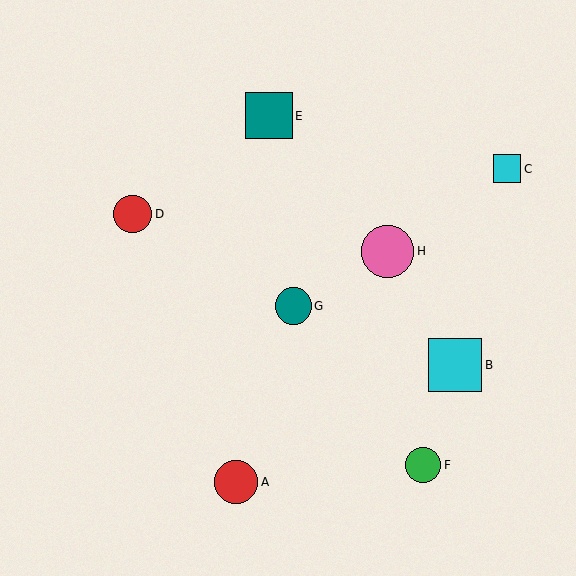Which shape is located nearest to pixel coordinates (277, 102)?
The teal square (labeled E) at (269, 116) is nearest to that location.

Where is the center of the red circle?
The center of the red circle is at (133, 214).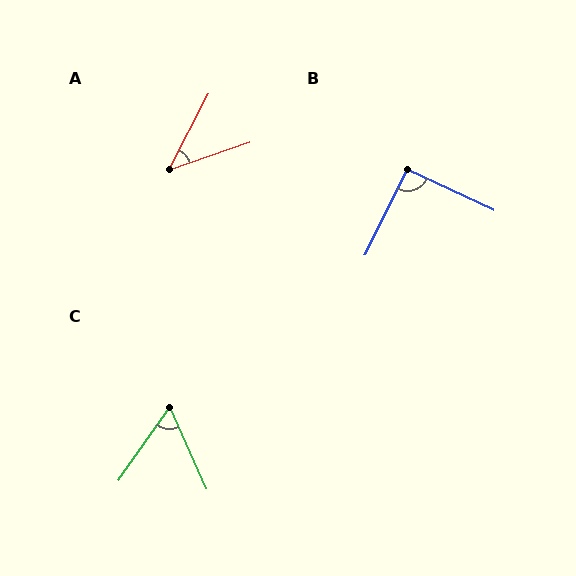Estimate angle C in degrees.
Approximately 59 degrees.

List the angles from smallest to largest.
A (44°), C (59°), B (91°).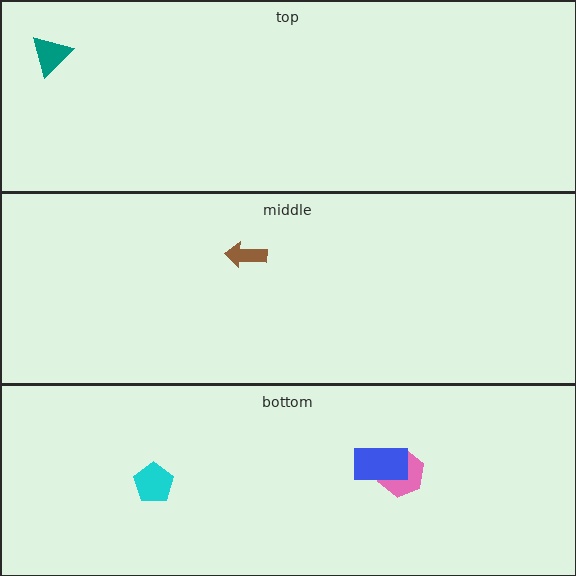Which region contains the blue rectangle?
The bottom region.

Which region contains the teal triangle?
The top region.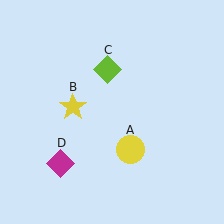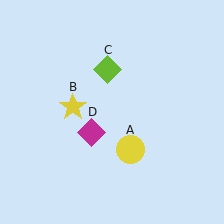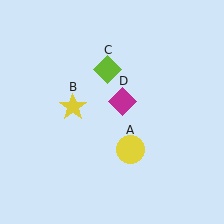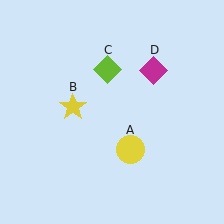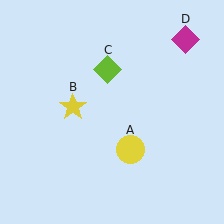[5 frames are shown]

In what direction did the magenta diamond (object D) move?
The magenta diamond (object D) moved up and to the right.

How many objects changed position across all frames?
1 object changed position: magenta diamond (object D).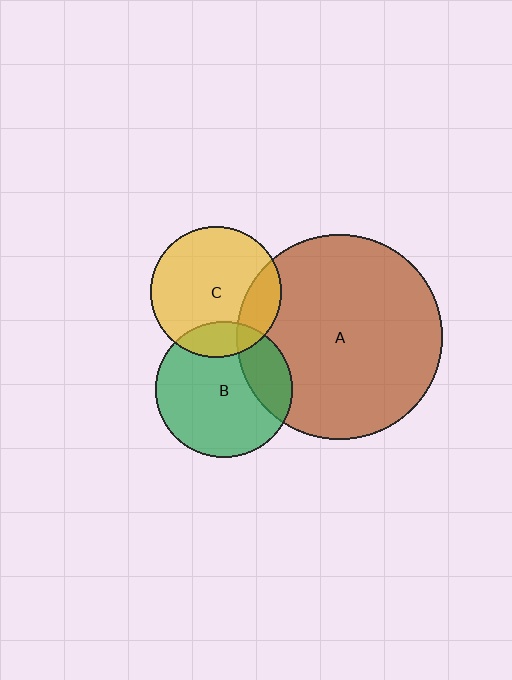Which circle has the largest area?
Circle A (brown).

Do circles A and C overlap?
Yes.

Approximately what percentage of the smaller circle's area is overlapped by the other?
Approximately 20%.